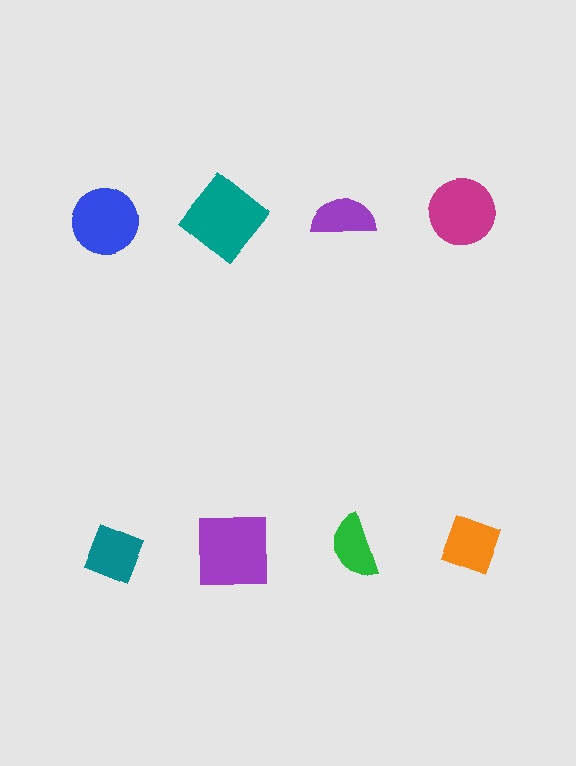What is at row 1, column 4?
A magenta circle.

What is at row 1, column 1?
A blue circle.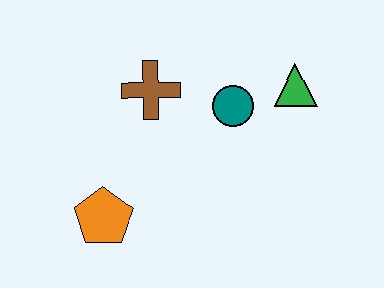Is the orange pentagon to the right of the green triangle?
No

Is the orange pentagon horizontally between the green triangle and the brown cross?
No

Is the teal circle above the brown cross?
No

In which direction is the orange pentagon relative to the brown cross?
The orange pentagon is below the brown cross.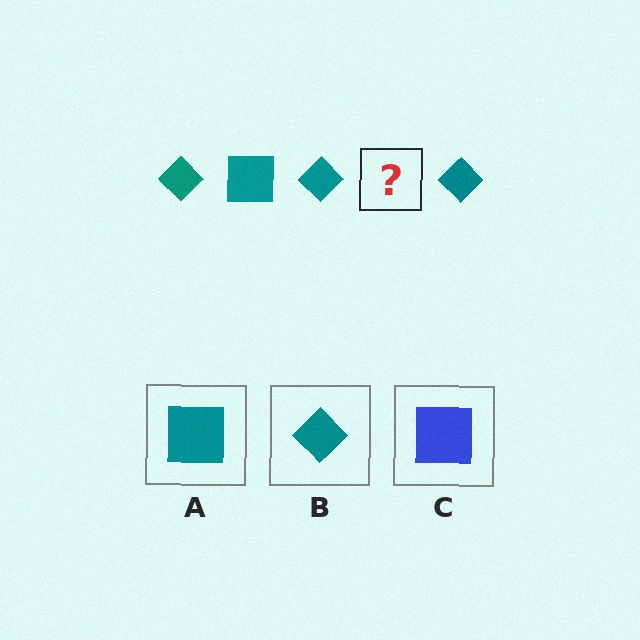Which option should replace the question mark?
Option A.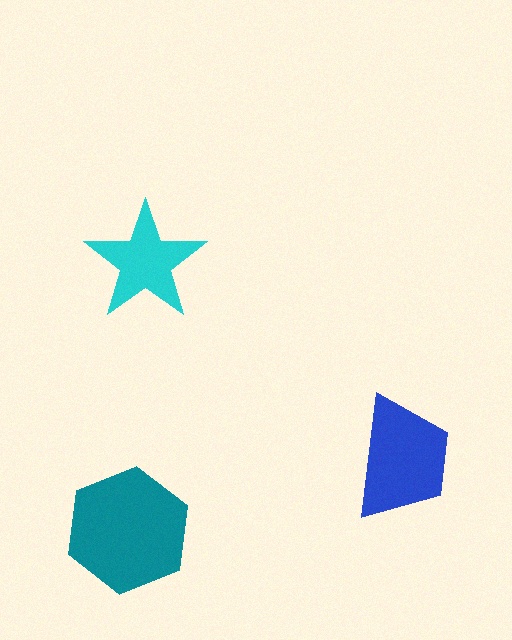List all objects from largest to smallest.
The teal hexagon, the blue trapezoid, the cyan star.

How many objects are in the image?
There are 3 objects in the image.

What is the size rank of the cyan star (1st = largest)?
3rd.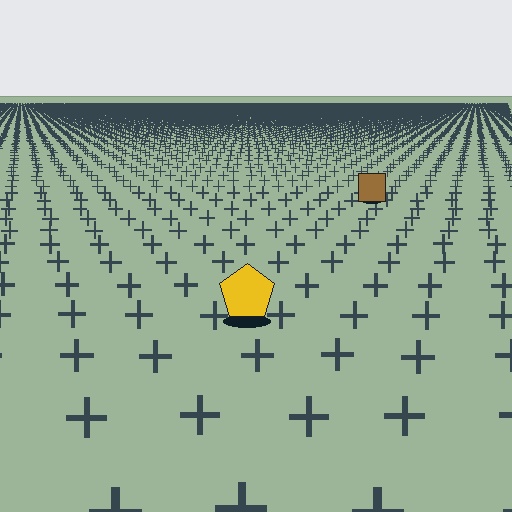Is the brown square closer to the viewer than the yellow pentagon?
No. The yellow pentagon is closer — you can tell from the texture gradient: the ground texture is coarser near it.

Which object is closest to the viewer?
The yellow pentagon is closest. The texture marks near it are larger and more spread out.